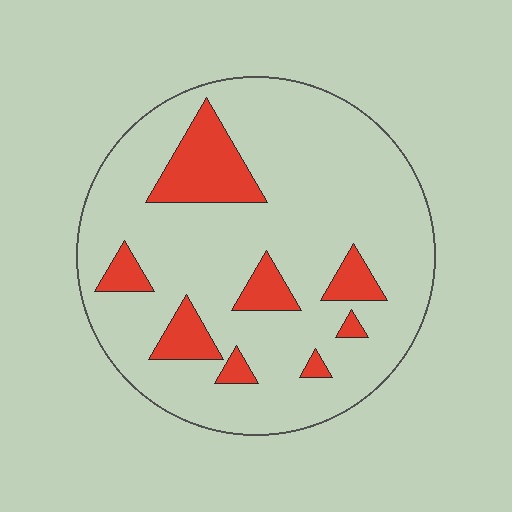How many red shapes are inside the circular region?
8.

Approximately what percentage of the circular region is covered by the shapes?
Approximately 15%.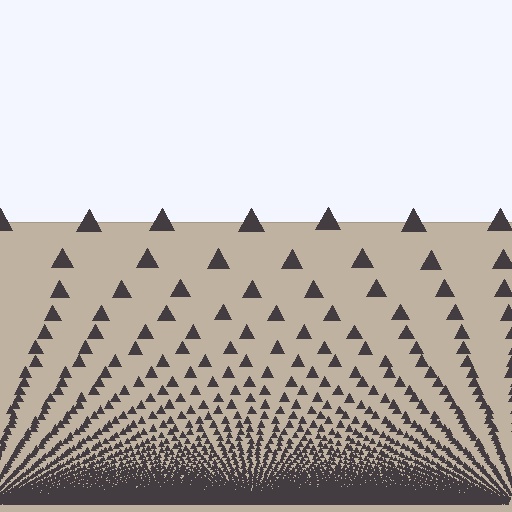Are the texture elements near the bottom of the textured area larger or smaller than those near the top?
Smaller. The gradient is inverted — elements near the bottom are smaller and denser.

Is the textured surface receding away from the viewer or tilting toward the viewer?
The surface appears to tilt toward the viewer. Texture elements get larger and sparser toward the top.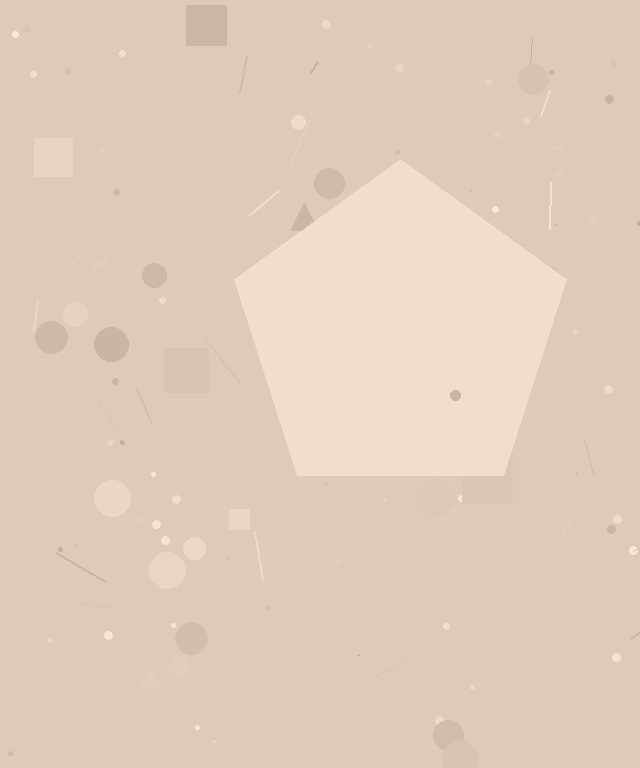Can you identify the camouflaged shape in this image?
The camouflaged shape is a pentagon.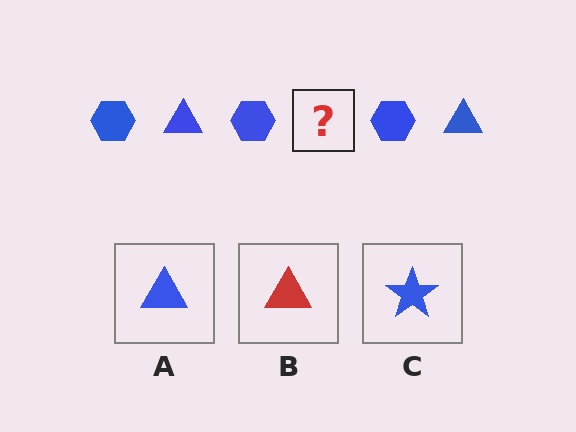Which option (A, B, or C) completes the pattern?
A.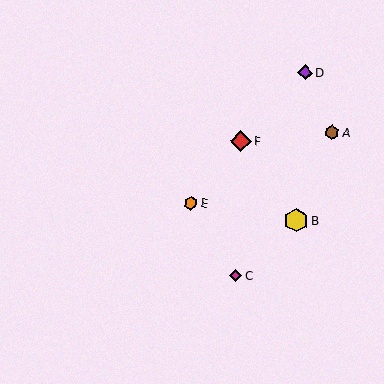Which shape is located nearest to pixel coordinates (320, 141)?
The brown hexagon (labeled A) at (332, 133) is nearest to that location.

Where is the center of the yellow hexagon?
The center of the yellow hexagon is at (296, 220).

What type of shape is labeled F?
Shape F is a red diamond.